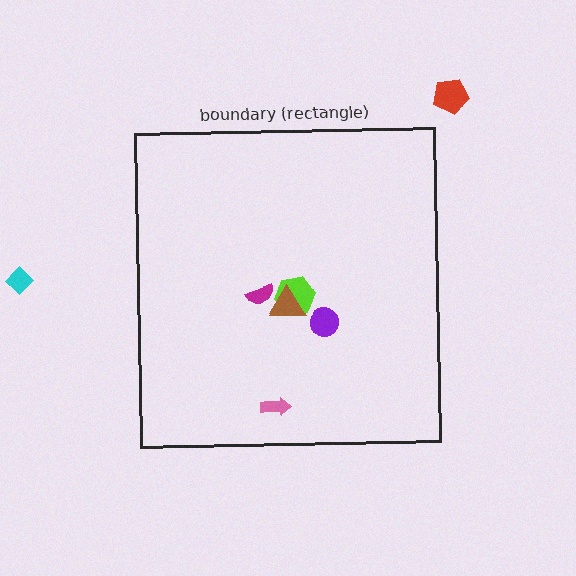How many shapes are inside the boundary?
5 inside, 2 outside.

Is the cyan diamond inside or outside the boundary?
Outside.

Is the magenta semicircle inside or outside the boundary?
Inside.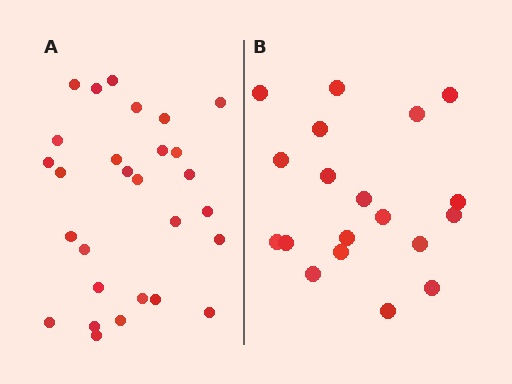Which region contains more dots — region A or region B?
Region A (the left region) has more dots.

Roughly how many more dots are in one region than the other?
Region A has roughly 8 or so more dots than region B.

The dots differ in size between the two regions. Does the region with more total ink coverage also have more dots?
No. Region B has more total ink coverage because its dots are larger, but region A actually contains more individual dots. Total area can be misleading — the number of items is what matters here.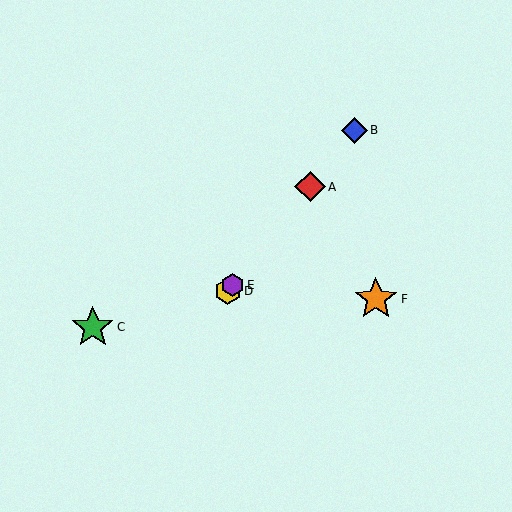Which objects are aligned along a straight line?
Objects A, B, D, E are aligned along a straight line.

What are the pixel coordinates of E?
Object E is at (233, 285).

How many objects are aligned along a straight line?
4 objects (A, B, D, E) are aligned along a straight line.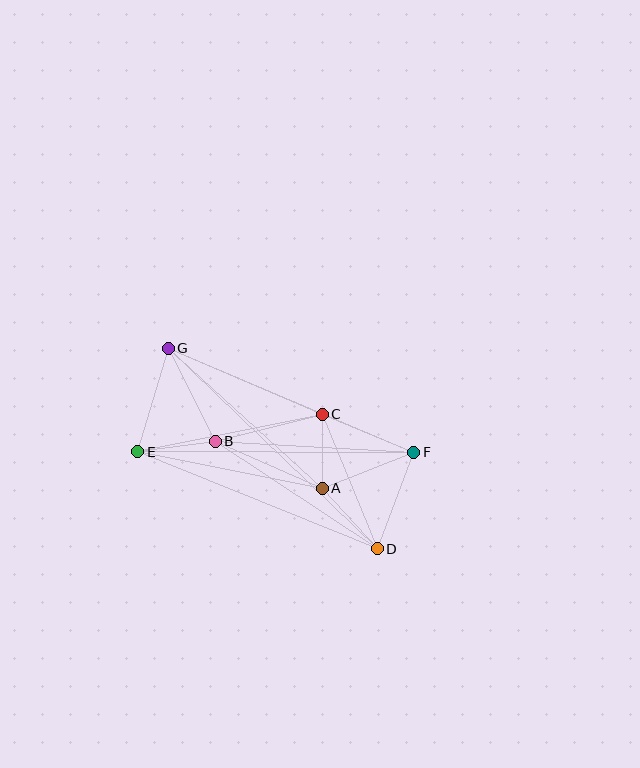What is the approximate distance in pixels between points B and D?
The distance between B and D is approximately 195 pixels.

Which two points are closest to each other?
Points A and C are closest to each other.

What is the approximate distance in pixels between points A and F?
The distance between A and F is approximately 99 pixels.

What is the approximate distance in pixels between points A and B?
The distance between A and B is approximately 117 pixels.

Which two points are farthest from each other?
Points D and G are farthest from each other.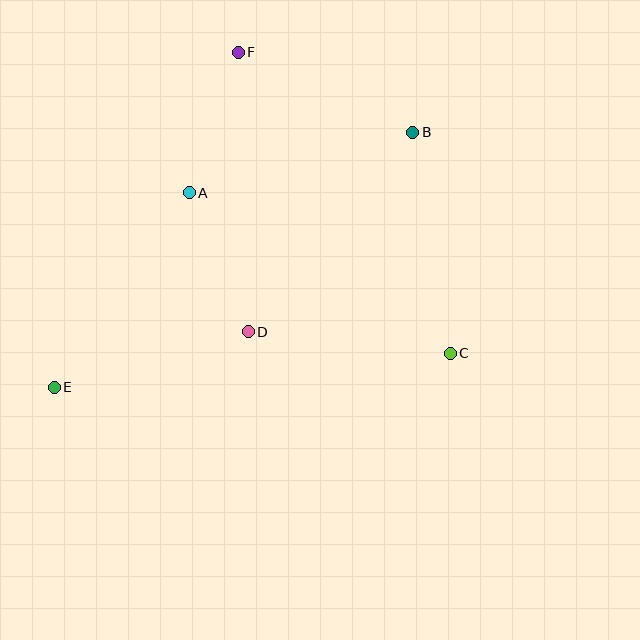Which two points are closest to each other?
Points A and F are closest to each other.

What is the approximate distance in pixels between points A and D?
The distance between A and D is approximately 151 pixels.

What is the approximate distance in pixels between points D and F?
The distance between D and F is approximately 280 pixels.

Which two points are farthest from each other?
Points B and E are farthest from each other.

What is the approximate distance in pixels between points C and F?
The distance between C and F is approximately 368 pixels.